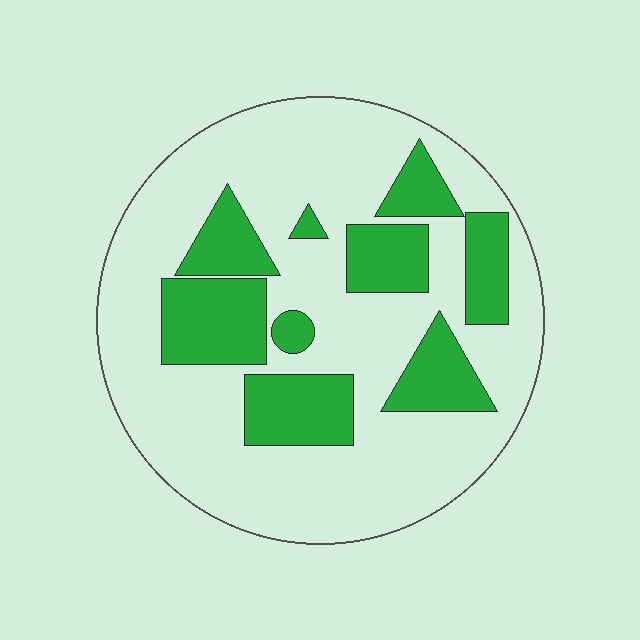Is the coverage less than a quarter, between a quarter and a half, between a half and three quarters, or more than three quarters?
Between a quarter and a half.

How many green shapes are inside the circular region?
9.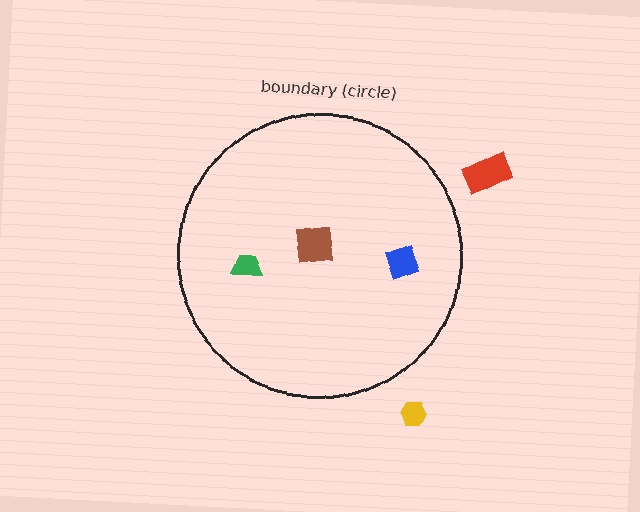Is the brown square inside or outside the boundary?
Inside.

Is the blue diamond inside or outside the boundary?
Inside.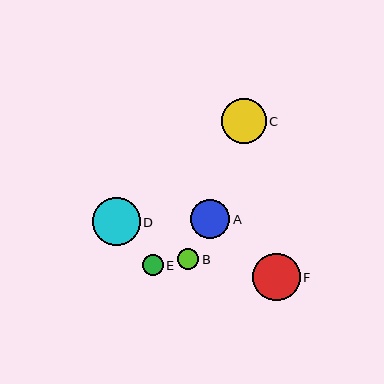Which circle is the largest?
Circle D is the largest with a size of approximately 48 pixels.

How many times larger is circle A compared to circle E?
Circle A is approximately 1.9 times the size of circle E.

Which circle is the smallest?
Circle E is the smallest with a size of approximately 21 pixels.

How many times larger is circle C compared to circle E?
Circle C is approximately 2.2 times the size of circle E.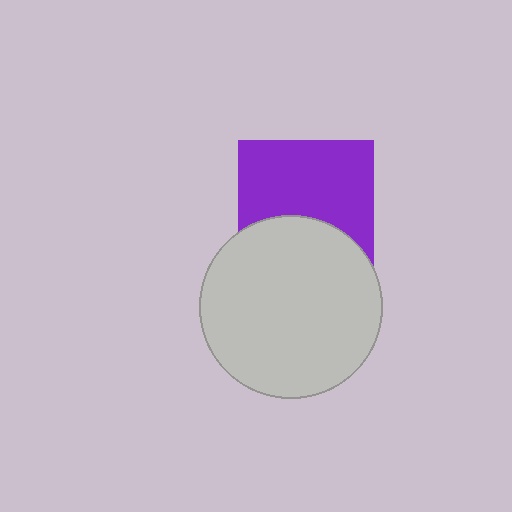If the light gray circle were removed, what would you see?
You would see the complete purple square.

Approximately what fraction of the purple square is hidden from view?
Roughly 36% of the purple square is hidden behind the light gray circle.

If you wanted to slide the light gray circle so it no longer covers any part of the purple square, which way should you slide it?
Slide it down — that is the most direct way to separate the two shapes.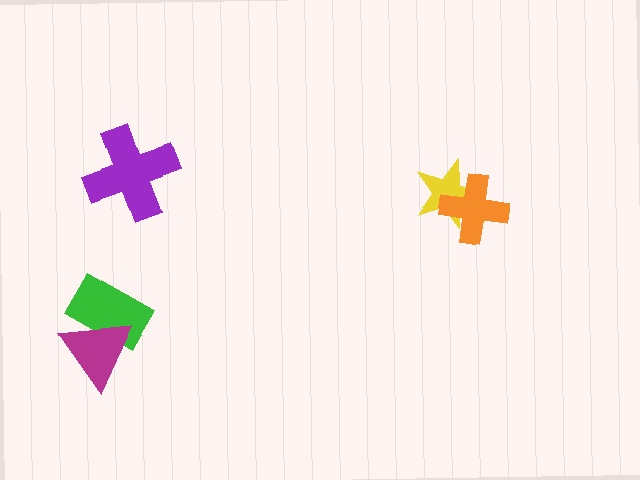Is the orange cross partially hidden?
No, no other shape covers it.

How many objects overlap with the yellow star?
1 object overlaps with the yellow star.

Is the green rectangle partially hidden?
Yes, it is partially covered by another shape.